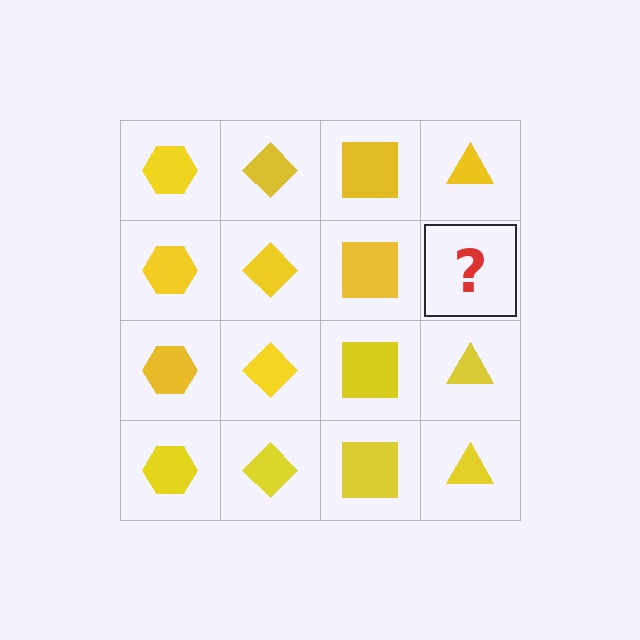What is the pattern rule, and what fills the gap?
The rule is that each column has a consistent shape. The gap should be filled with a yellow triangle.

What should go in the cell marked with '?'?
The missing cell should contain a yellow triangle.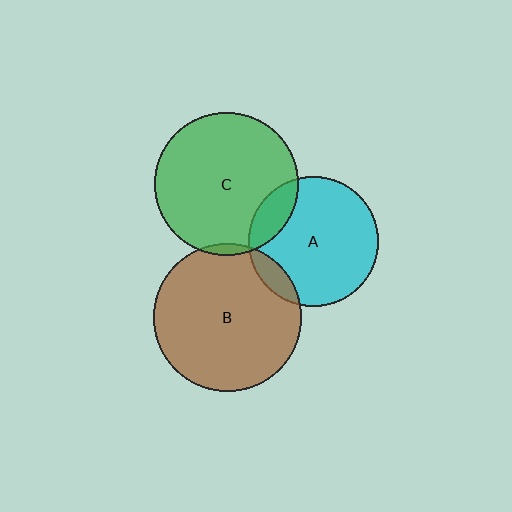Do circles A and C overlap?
Yes.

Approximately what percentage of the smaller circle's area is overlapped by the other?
Approximately 15%.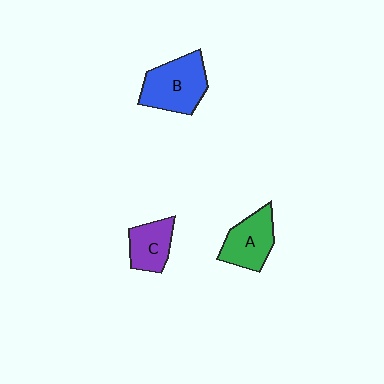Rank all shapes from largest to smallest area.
From largest to smallest: B (blue), A (green), C (purple).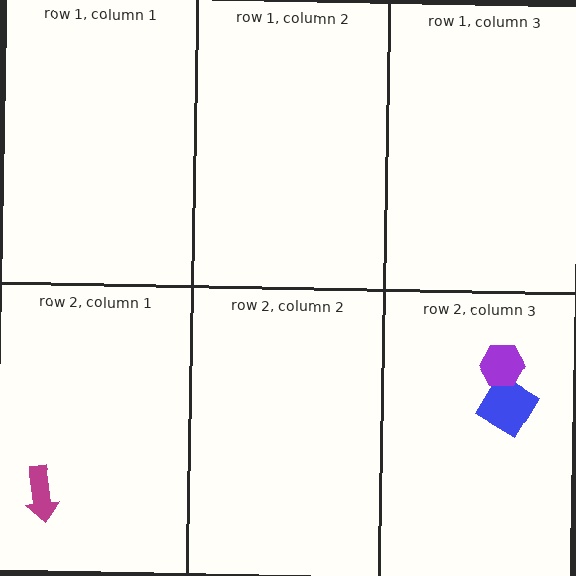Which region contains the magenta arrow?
The row 2, column 1 region.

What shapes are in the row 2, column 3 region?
The blue diamond, the purple hexagon.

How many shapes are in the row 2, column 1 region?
1.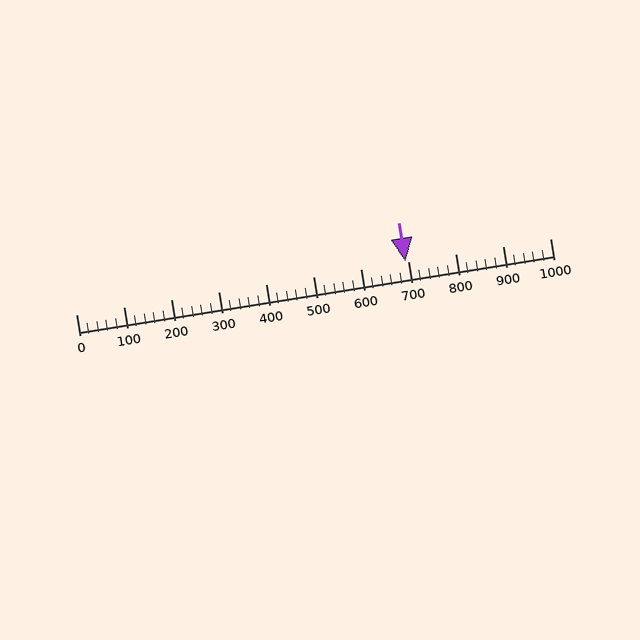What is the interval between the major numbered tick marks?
The major tick marks are spaced 100 units apart.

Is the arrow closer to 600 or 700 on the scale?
The arrow is closer to 700.